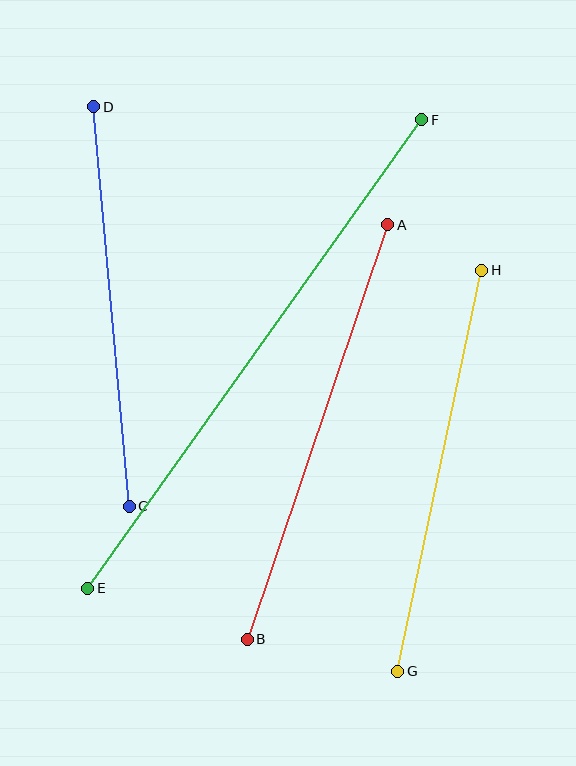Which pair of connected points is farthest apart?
Points E and F are farthest apart.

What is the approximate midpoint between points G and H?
The midpoint is at approximately (440, 471) pixels.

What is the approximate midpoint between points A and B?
The midpoint is at approximately (318, 432) pixels.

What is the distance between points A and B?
The distance is approximately 438 pixels.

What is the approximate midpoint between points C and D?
The midpoint is at approximately (111, 307) pixels.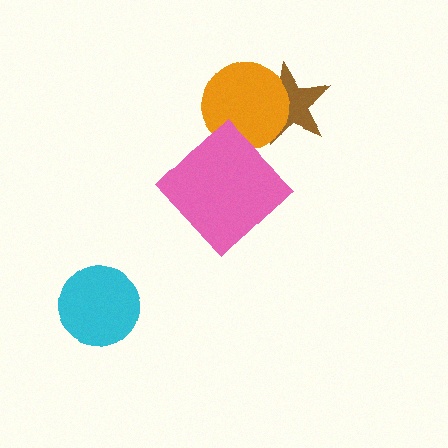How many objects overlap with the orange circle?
1 object overlaps with the orange circle.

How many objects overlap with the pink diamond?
0 objects overlap with the pink diamond.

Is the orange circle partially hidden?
No, no other shape covers it.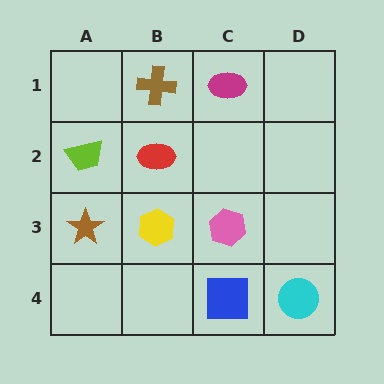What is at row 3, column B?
A yellow hexagon.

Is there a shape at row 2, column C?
No, that cell is empty.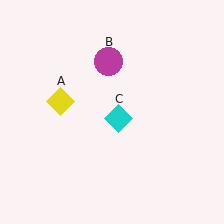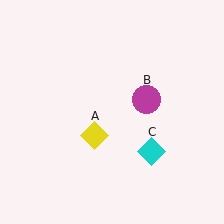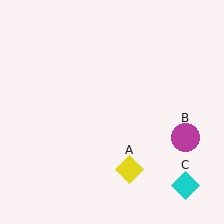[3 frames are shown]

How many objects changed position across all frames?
3 objects changed position: yellow diamond (object A), magenta circle (object B), cyan diamond (object C).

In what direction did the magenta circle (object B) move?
The magenta circle (object B) moved down and to the right.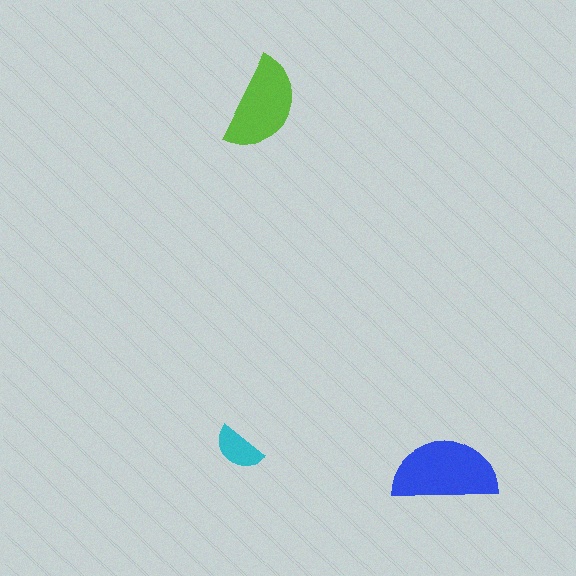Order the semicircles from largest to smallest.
the blue one, the lime one, the cyan one.